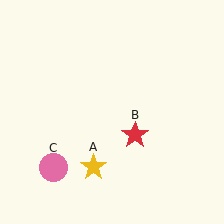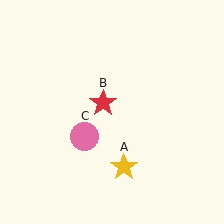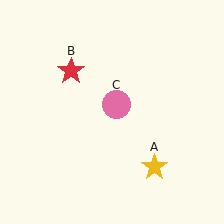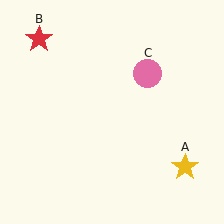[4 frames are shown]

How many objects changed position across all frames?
3 objects changed position: yellow star (object A), red star (object B), pink circle (object C).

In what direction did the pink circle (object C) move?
The pink circle (object C) moved up and to the right.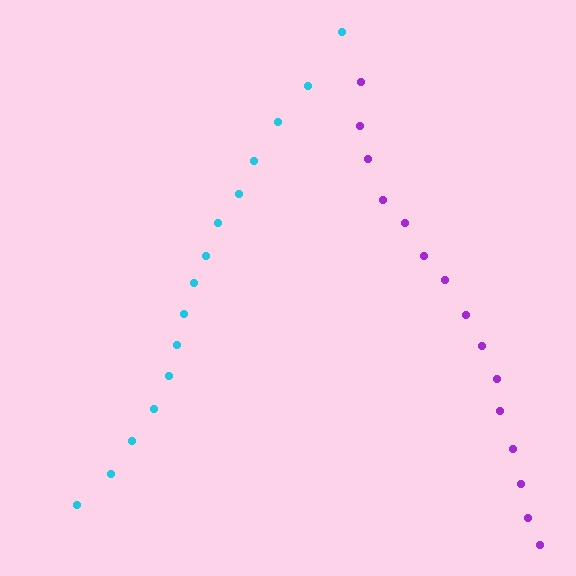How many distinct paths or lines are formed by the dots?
There are 2 distinct paths.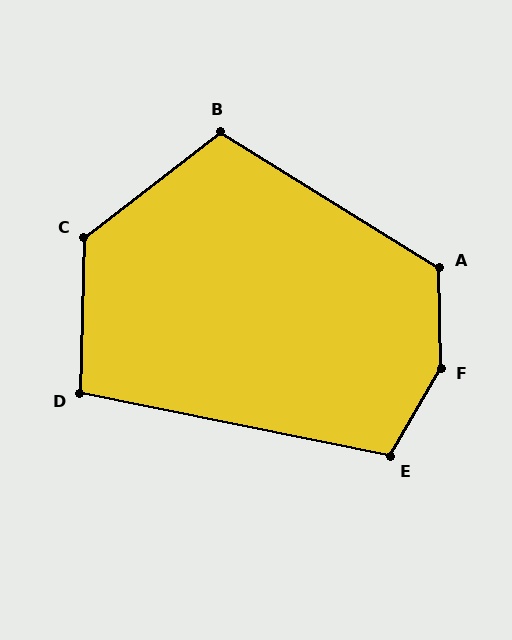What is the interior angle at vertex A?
Approximately 122 degrees (obtuse).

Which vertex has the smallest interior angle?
D, at approximately 100 degrees.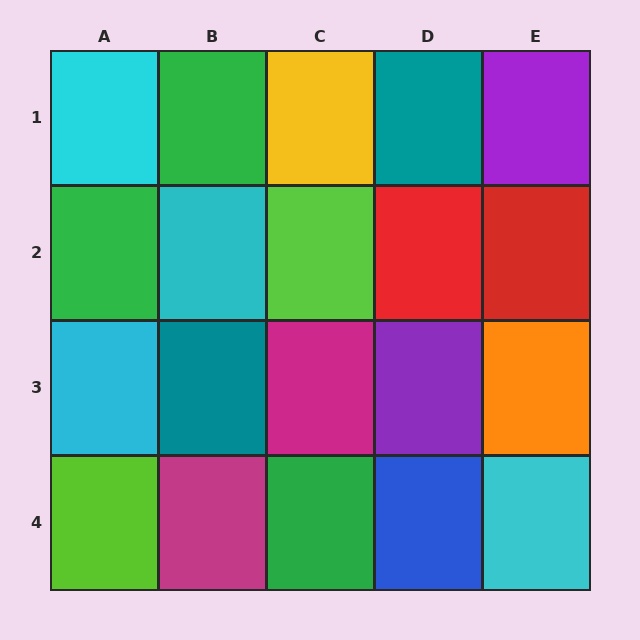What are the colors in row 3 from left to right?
Cyan, teal, magenta, purple, orange.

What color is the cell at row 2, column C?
Lime.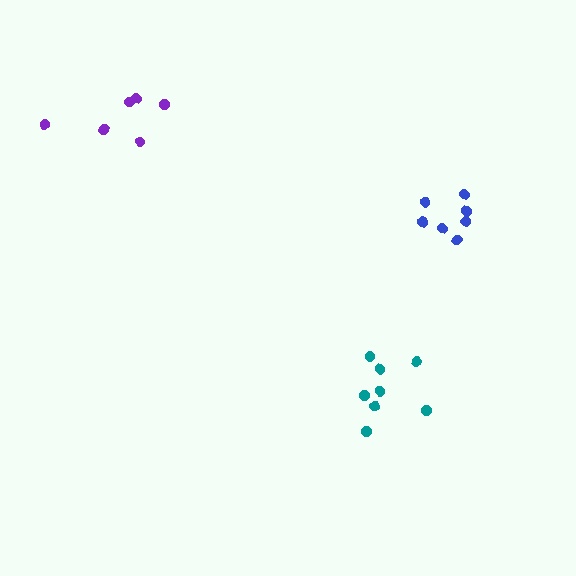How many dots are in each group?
Group 1: 8 dots, Group 2: 7 dots, Group 3: 6 dots (21 total).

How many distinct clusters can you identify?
There are 3 distinct clusters.